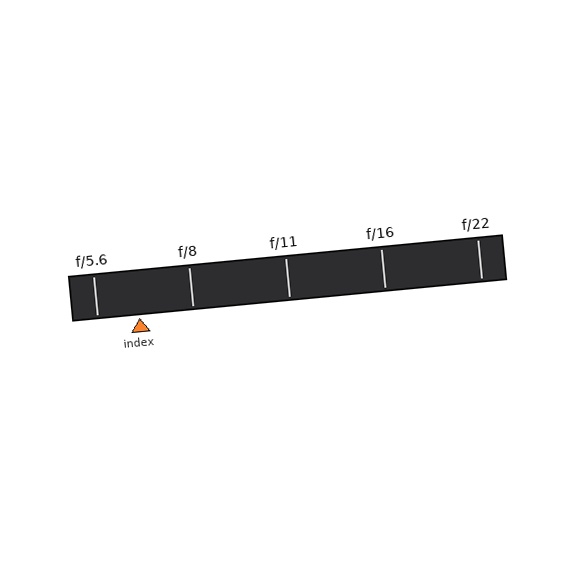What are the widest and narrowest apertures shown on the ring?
The widest aperture shown is f/5.6 and the narrowest is f/22.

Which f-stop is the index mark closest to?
The index mark is closest to f/5.6.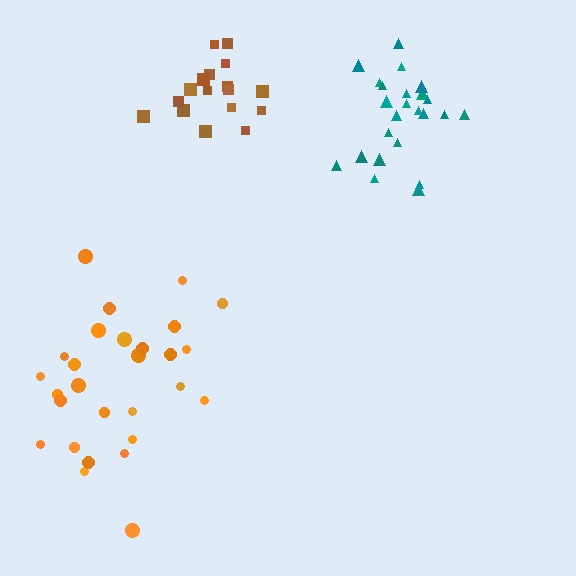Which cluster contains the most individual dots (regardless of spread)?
Orange (28).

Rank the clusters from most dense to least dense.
teal, brown, orange.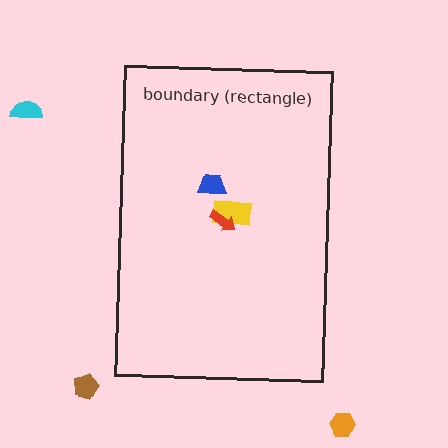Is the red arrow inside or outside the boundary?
Inside.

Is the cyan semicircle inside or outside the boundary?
Outside.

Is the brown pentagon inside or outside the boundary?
Outside.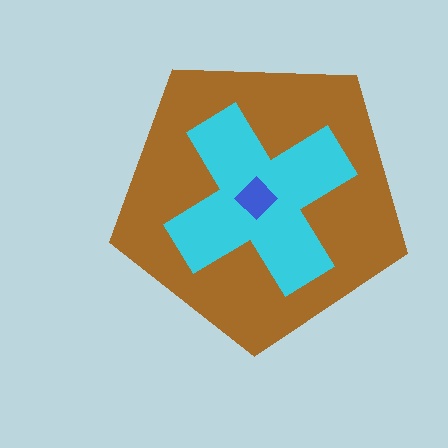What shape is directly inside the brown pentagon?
The cyan cross.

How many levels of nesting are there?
3.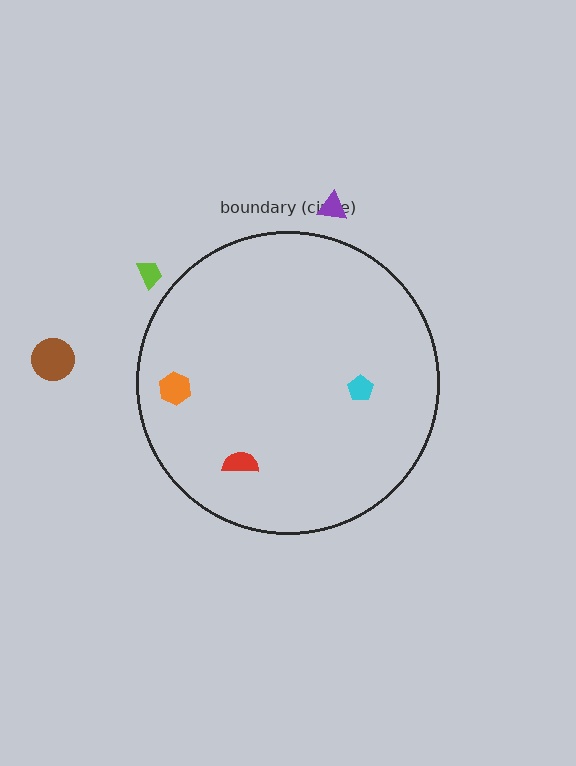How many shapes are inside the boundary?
3 inside, 3 outside.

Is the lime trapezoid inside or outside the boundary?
Outside.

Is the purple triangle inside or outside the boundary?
Outside.